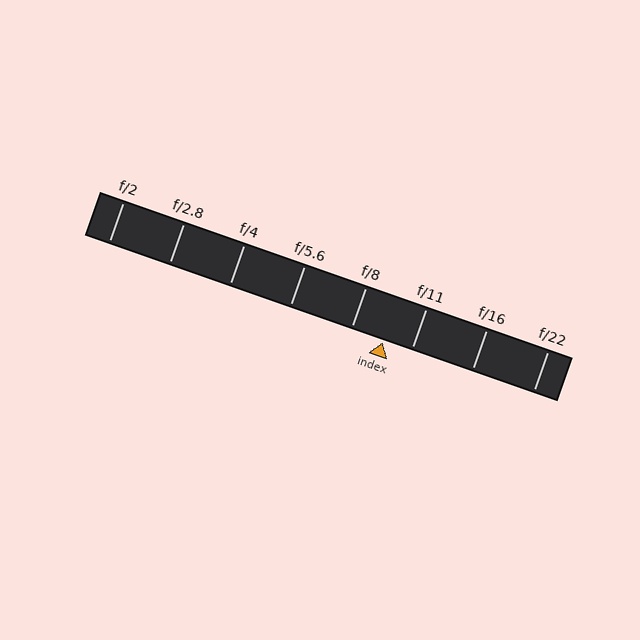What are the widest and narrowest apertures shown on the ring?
The widest aperture shown is f/2 and the narrowest is f/22.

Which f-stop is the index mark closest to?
The index mark is closest to f/11.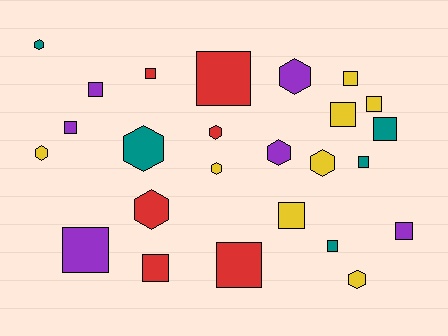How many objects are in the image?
There are 25 objects.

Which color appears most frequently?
Yellow, with 8 objects.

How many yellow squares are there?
There are 4 yellow squares.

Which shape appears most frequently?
Square, with 15 objects.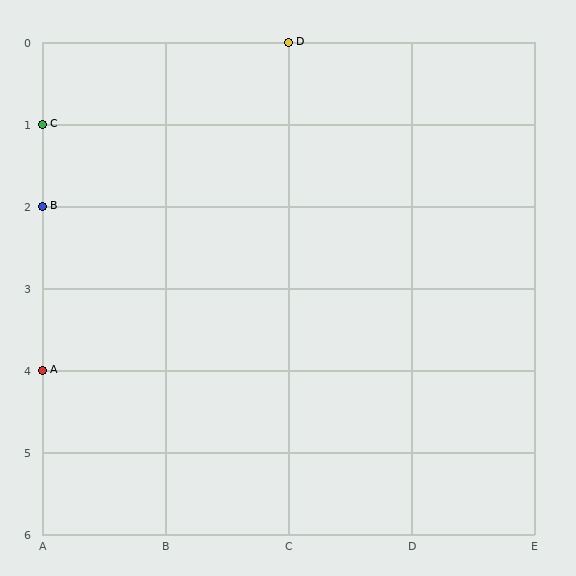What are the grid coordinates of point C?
Point C is at grid coordinates (A, 1).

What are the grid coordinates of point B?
Point B is at grid coordinates (A, 2).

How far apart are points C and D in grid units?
Points C and D are 2 columns and 1 row apart (about 2.2 grid units diagonally).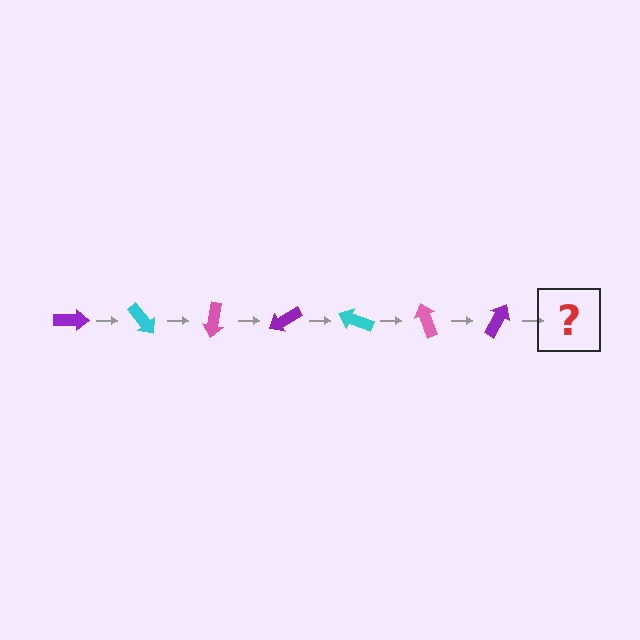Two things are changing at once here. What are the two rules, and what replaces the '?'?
The two rules are that it rotates 50 degrees each step and the color cycles through purple, cyan, and pink. The '?' should be a cyan arrow, rotated 350 degrees from the start.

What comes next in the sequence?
The next element should be a cyan arrow, rotated 350 degrees from the start.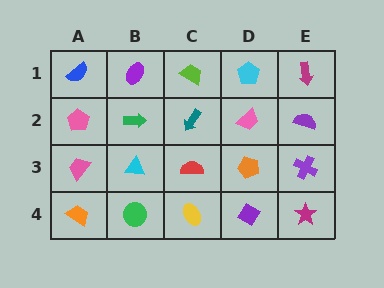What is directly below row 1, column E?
A purple semicircle.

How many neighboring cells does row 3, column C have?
4.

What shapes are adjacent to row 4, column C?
A red semicircle (row 3, column C), a green circle (row 4, column B), a purple diamond (row 4, column D).